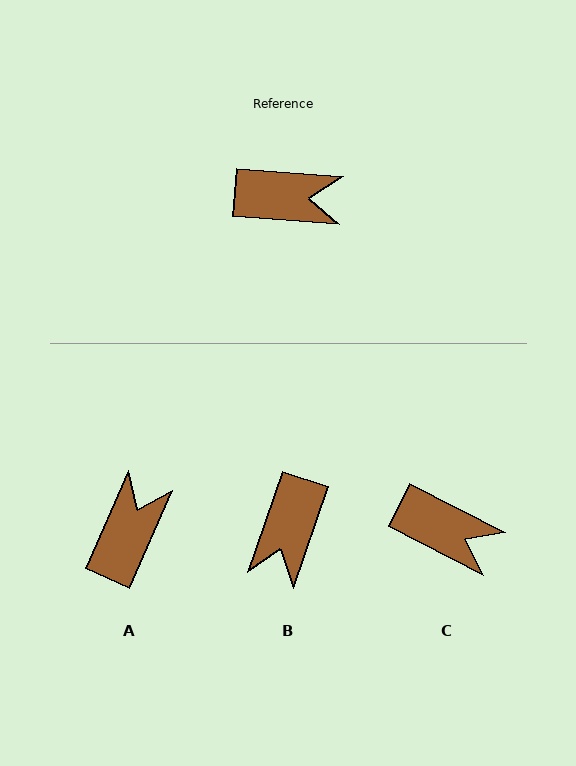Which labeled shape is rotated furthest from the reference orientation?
B, about 105 degrees away.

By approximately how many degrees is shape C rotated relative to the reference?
Approximately 22 degrees clockwise.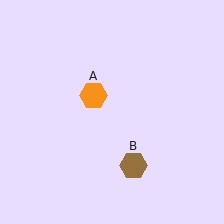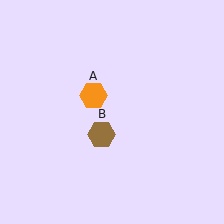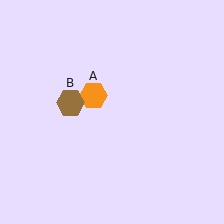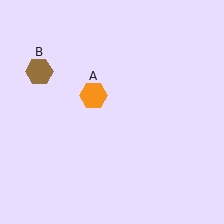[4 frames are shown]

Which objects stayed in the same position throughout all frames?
Orange hexagon (object A) remained stationary.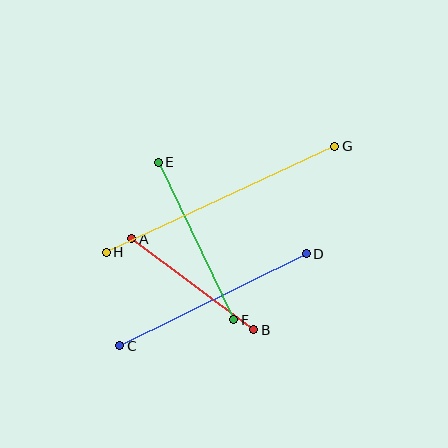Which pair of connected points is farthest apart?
Points G and H are farthest apart.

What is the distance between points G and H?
The distance is approximately 252 pixels.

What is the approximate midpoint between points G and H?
The midpoint is at approximately (220, 199) pixels.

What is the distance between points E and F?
The distance is approximately 174 pixels.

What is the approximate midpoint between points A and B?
The midpoint is at approximately (193, 284) pixels.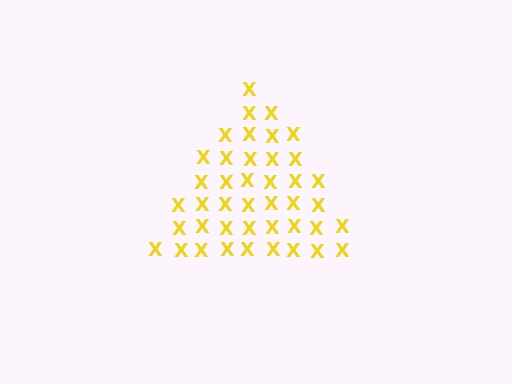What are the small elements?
The small elements are letter X's.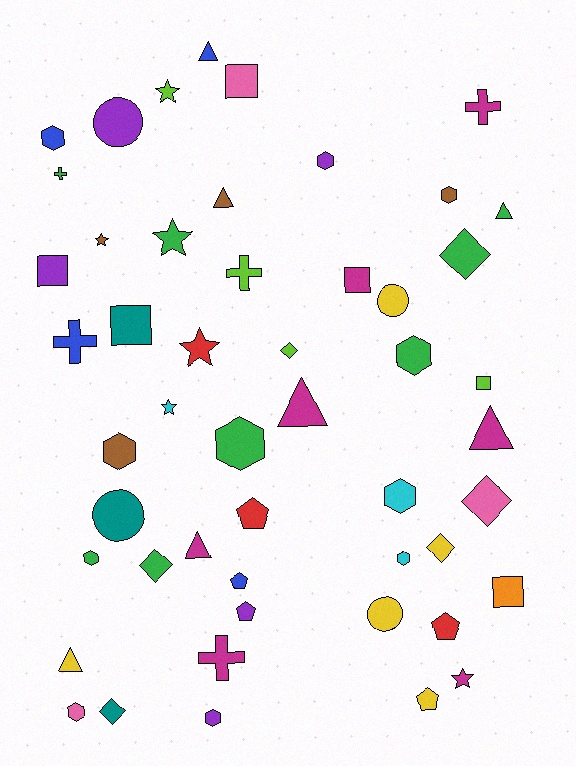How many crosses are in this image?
There are 5 crosses.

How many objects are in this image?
There are 50 objects.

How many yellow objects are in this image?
There are 5 yellow objects.